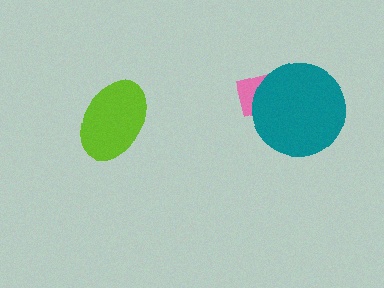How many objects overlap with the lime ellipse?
0 objects overlap with the lime ellipse.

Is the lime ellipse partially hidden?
No, no other shape covers it.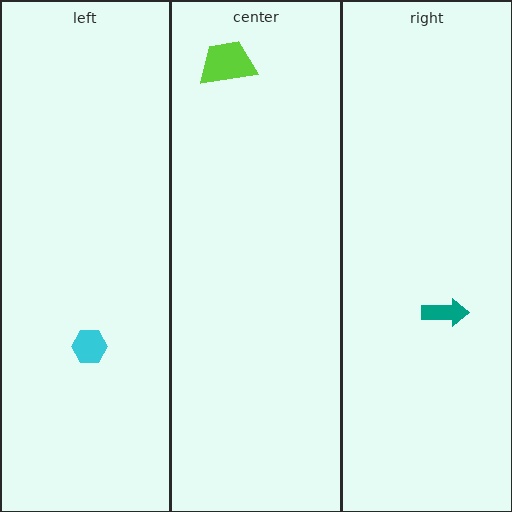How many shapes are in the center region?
1.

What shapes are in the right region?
The teal arrow.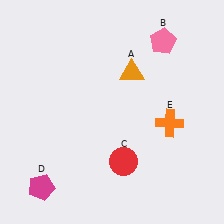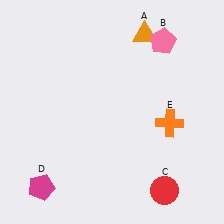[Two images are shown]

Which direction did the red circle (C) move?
The red circle (C) moved right.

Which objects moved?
The objects that moved are: the orange triangle (A), the red circle (C).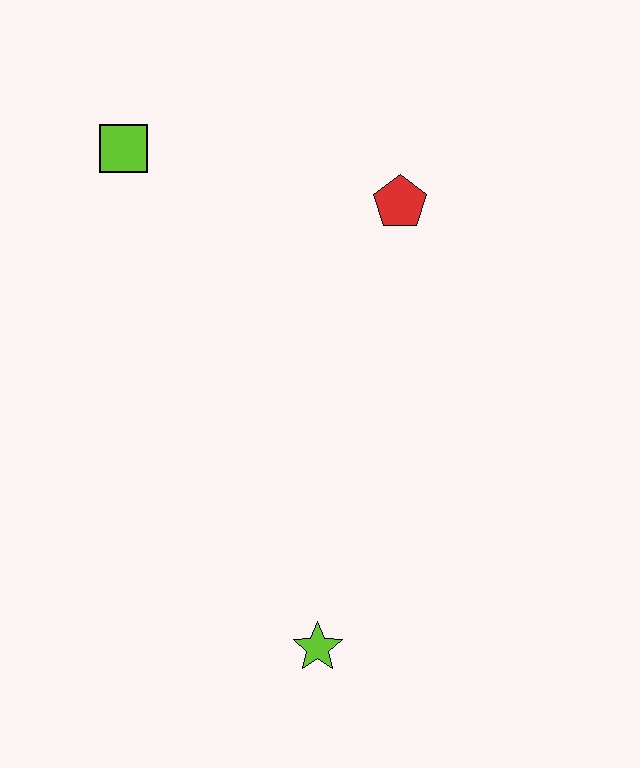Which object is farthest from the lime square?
The lime star is farthest from the lime square.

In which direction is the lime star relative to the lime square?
The lime star is below the lime square.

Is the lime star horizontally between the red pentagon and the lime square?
Yes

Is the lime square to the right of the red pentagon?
No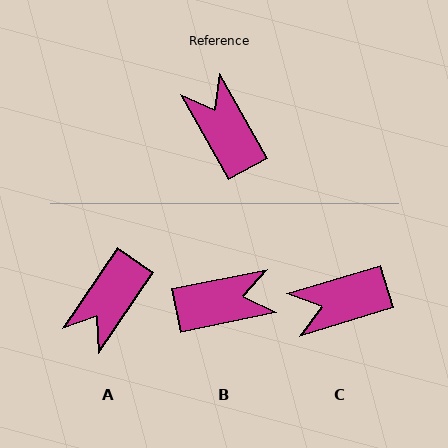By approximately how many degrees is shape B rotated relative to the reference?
Approximately 108 degrees clockwise.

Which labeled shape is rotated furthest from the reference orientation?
A, about 116 degrees away.